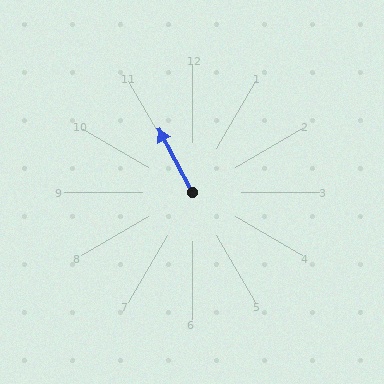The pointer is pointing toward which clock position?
Roughly 11 o'clock.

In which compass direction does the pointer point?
Northwest.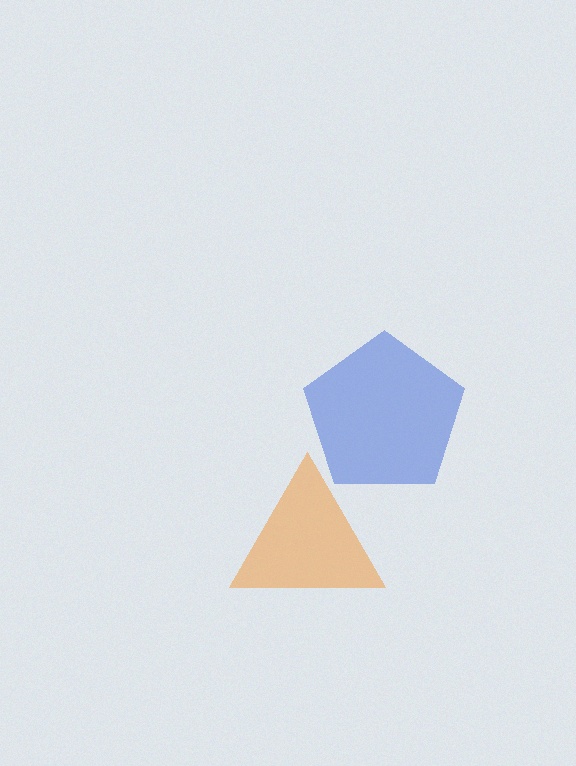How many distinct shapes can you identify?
There are 2 distinct shapes: an orange triangle, a blue pentagon.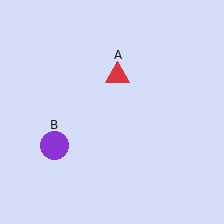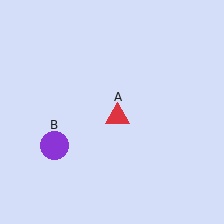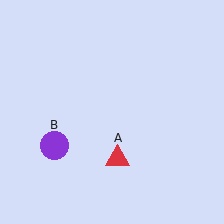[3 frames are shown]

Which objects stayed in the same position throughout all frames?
Purple circle (object B) remained stationary.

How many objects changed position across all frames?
1 object changed position: red triangle (object A).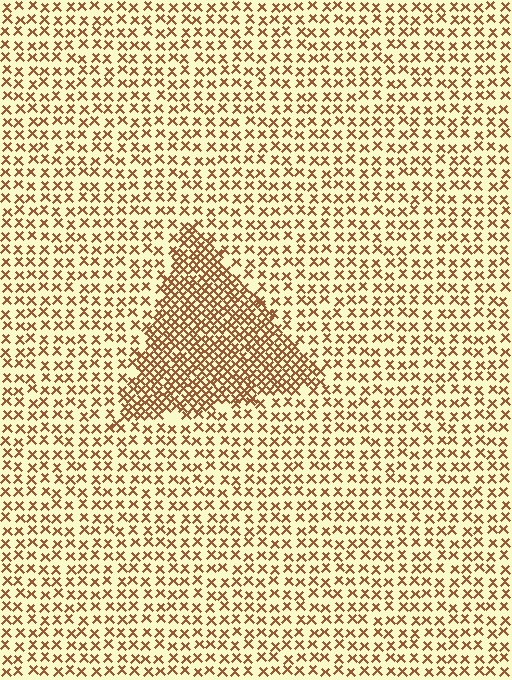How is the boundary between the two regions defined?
The boundary is defined by a change in element density (approximately 2.2x ratio). All elements are the same color, size, and shape.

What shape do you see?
I see a triangle.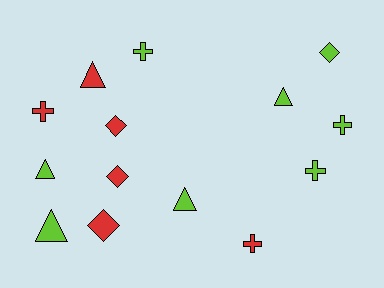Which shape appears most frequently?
Cross, with 5 objects.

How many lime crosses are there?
There are 3 lime crosses.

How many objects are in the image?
There are 14 objects.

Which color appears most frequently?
Lime, with 8 objects.